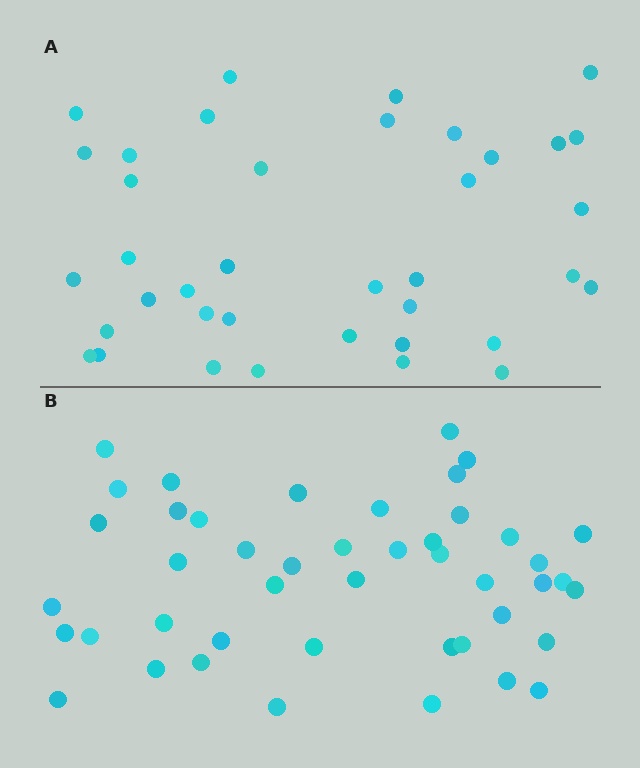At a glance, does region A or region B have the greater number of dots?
Region B (the bottom region) has more dots.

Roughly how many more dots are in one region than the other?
Region B has roughly 8 or so more dots than region A.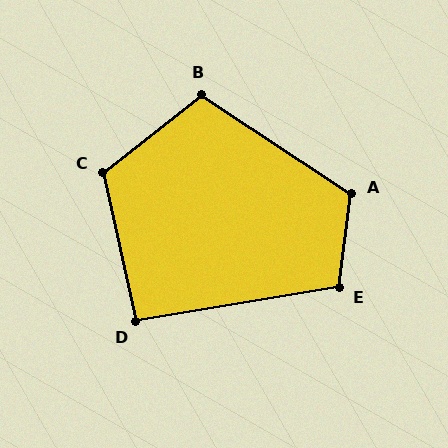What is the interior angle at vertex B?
Approximately 108 degrees (obtuse).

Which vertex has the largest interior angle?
C, at approximately 116 degrees.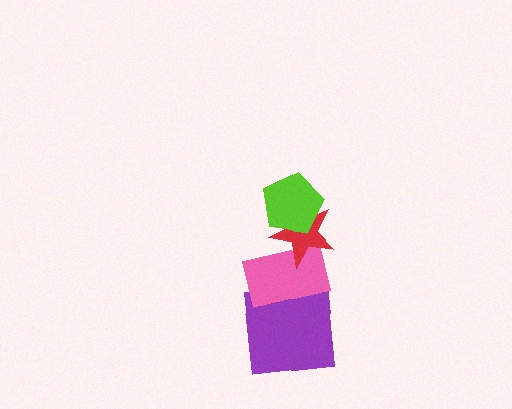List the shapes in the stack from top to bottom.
From top to bottom: the lime pentagon, the red star, the pink rectangle, the purple square.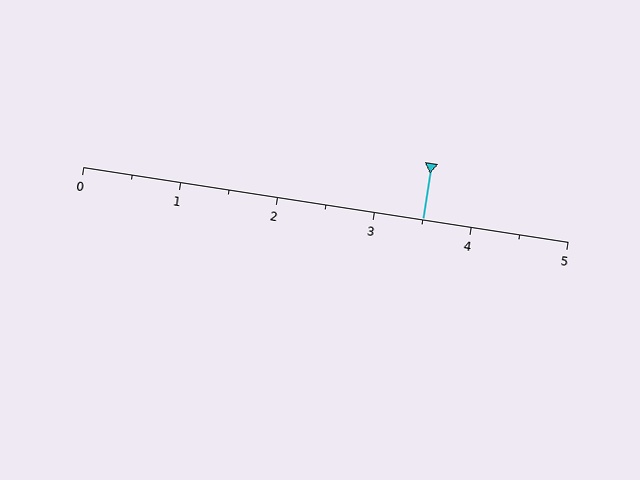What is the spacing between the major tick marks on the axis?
The major ticks are spaced 1 apart.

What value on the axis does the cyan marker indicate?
The marker indicates approximately 3.5.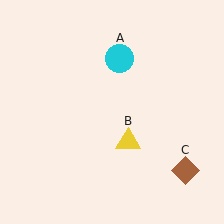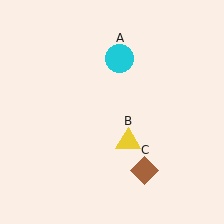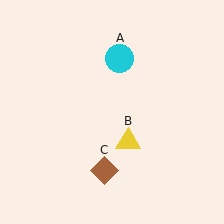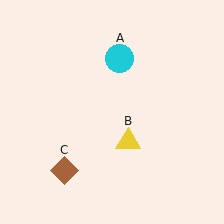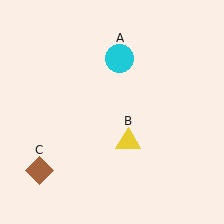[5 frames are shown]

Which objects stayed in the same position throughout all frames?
Cyan circle (object A) and yellow triangle (object B) remained stationary.